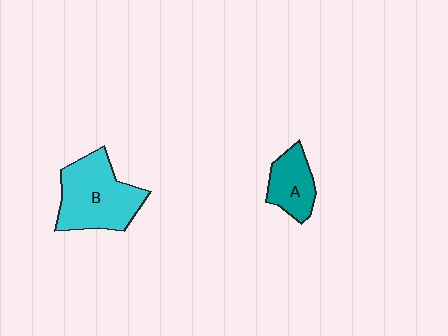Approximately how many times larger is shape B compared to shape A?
Approximately 1.9 times.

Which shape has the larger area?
Shape B (cyan).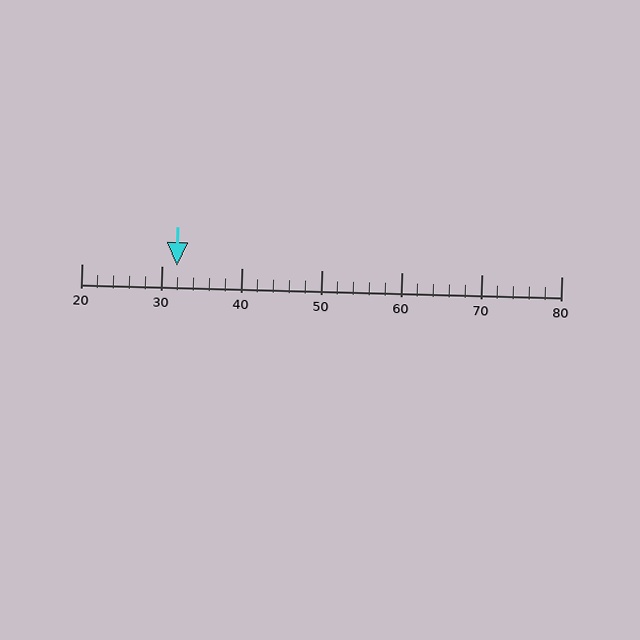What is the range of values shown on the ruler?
The ruler shows values from 20 to 80.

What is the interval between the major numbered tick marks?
The major tick marks are spaced 10 units apart.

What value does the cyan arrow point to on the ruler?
The cyan arrow points to approximately 32.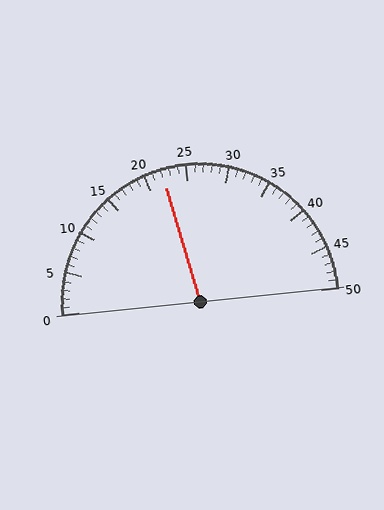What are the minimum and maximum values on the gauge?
The gauge ranges from 0 to 50.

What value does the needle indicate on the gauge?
The needle indicates approximately 22.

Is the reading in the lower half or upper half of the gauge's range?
The reading is in the lower half of the range (0 to 50).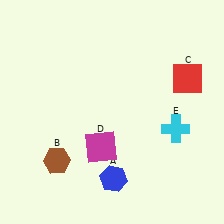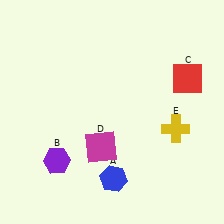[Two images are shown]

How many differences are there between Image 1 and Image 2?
There are 2 differences between the two images.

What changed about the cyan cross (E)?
In Image 1, E is cyan. In Image 2, it changed to yellow.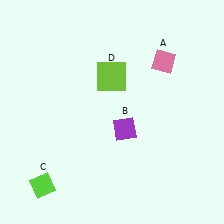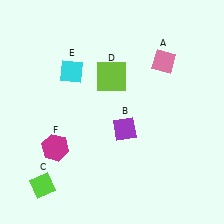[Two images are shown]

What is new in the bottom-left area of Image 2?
A magenta hexagon (F) was added in the bottom-left area of Image 2.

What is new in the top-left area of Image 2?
A cyan diamond (E) was added in the top-left area of Image 2.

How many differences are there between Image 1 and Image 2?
There are 2 differences between the two images.